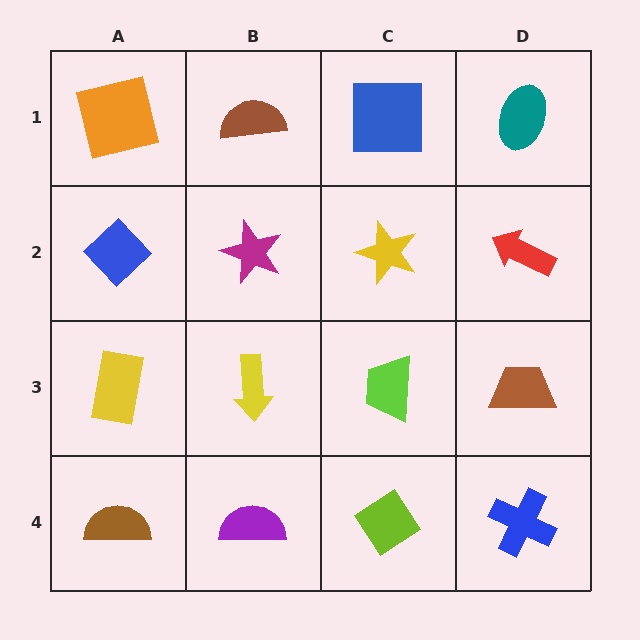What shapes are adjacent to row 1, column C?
A yellow star (row 2, column C), a brown semicircle (row 1, column B), a teal ellipse (row 1, column D).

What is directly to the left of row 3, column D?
A lime trapezoid.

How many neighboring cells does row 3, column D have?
3.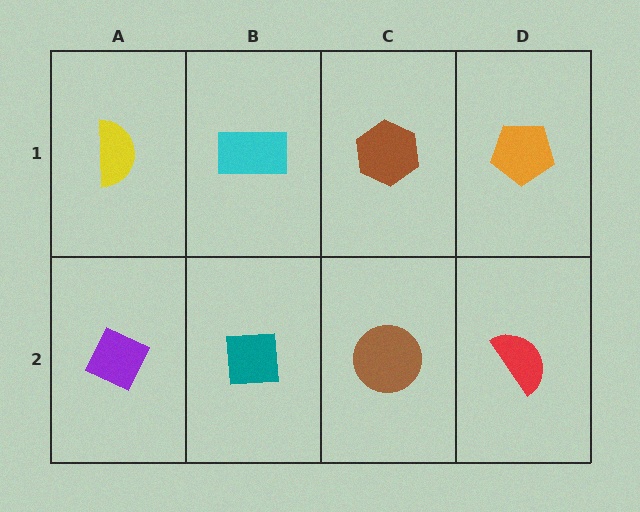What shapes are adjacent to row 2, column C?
A brown hexagon (row 1, column C), a teal square (row 2, column B), a red semicircle (row 2, column D).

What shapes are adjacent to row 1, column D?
A red semicircle (row 2, column D), a brown hexagon (row 1, column C).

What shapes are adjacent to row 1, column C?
A brown circle (row 2, column C), a cyan rectangle (row 1, column B), an orange pentagon (row 1, column D).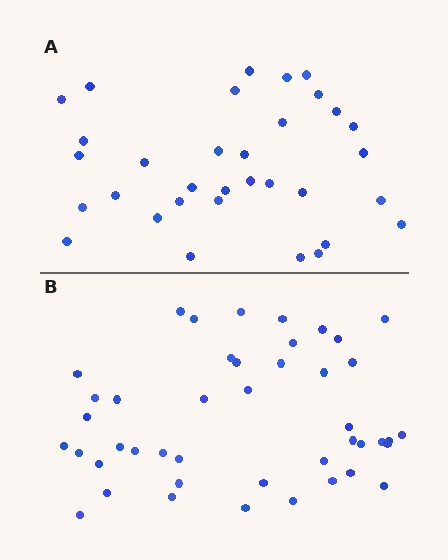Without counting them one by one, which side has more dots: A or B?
Region B (the bottom region) has more dots.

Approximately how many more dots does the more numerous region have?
Region B has roughly 12 or so more dots than region A.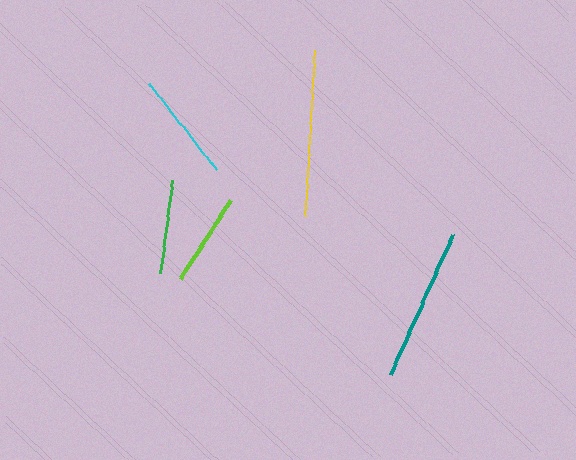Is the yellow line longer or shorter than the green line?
The yellow line is longer than the green line.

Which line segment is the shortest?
The green line is the shortest at approximately 94 pixels.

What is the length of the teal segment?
The teal segment is approximately 154 pixels long.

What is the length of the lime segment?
The lime segment is approximately 94 pixels long.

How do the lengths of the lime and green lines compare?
The lime and green lines are approximately the same length.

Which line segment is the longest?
The yellow line is the longest at approximately 166 pixels.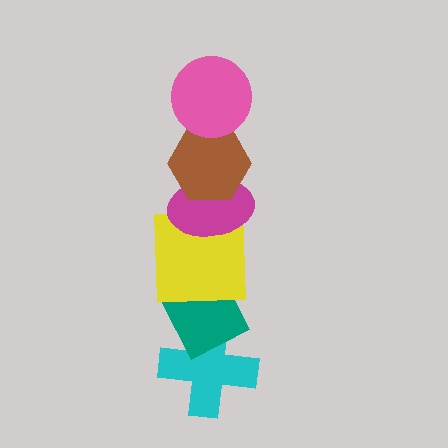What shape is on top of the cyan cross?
The teal diamond is on top of the cyan cross.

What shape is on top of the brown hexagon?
The pink circle is on top of the brown hexagon.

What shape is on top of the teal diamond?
The yellow square is on top of the teal diamond.